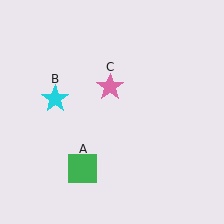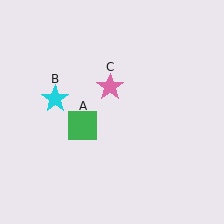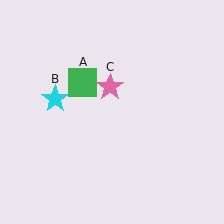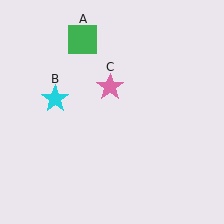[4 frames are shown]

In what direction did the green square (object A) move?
The green square (object A) moved up.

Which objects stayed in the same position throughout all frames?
Cyan star (object B) and pink star (object C) remained stationary.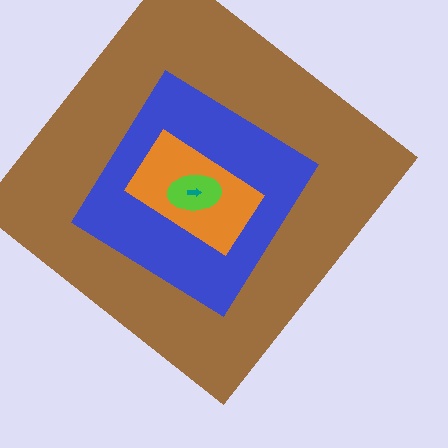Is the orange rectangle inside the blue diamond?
Yes.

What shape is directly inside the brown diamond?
The blue diamond.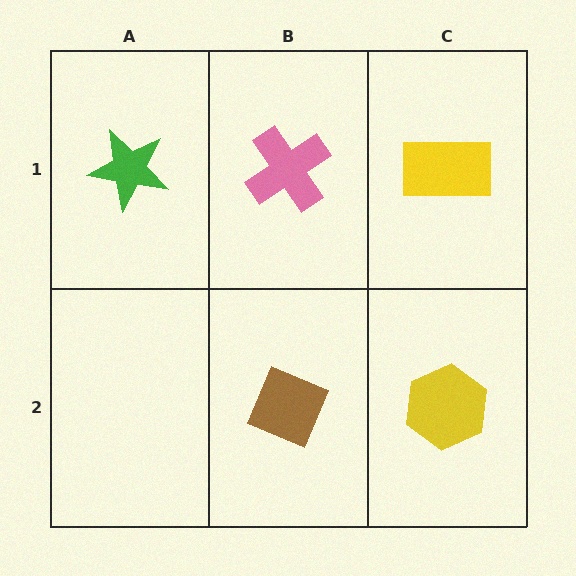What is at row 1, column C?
A yellow rectangle.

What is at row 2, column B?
A brown diamond.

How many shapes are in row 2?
2 shapes.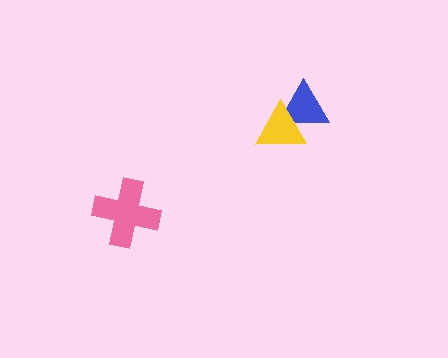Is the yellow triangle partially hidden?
No, no other shape covers it.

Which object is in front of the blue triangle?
The yellow triangle is in front of the blue triangle.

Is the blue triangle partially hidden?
Yes, it is partially covered by another shape.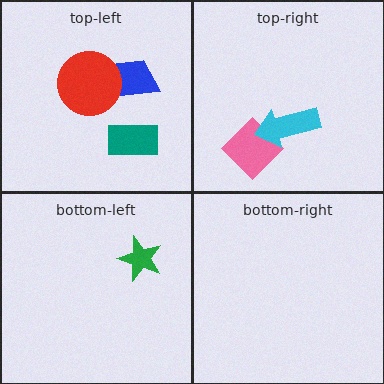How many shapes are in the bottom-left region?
1.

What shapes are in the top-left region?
The teal rectangle, the blue trapezoid, the red circle.